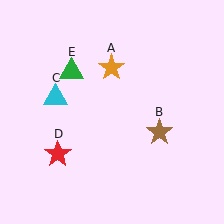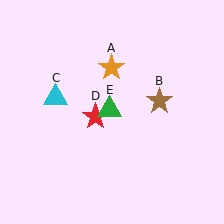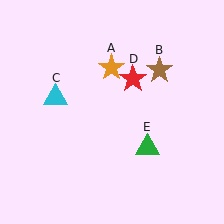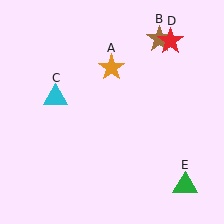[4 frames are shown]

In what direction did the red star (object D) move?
The red star (object D) moved up and to the right.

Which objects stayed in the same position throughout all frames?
Orange star (object A) and cyan triangle (object C) remained stationary.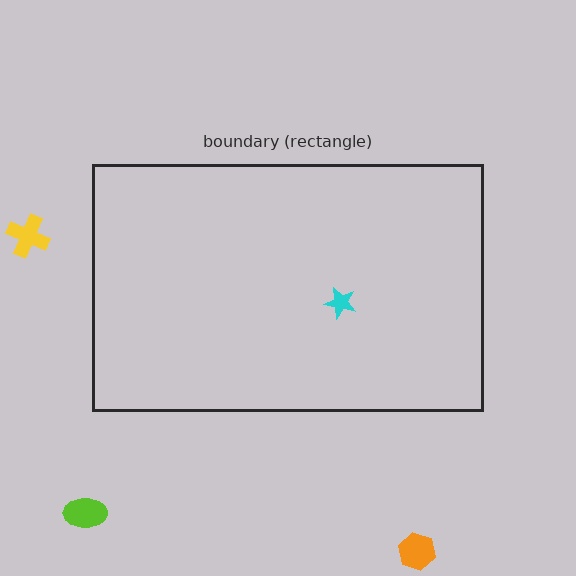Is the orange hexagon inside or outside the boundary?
Outside.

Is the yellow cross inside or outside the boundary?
Outside.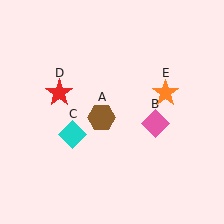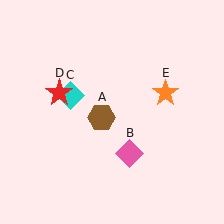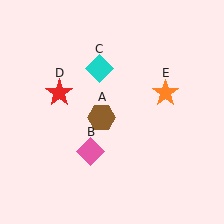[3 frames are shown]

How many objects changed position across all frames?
2 objects changed position: pink diamond (object B), cyan diamond (object C).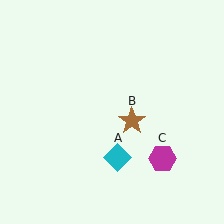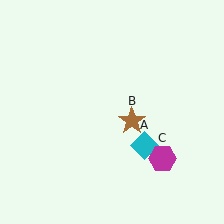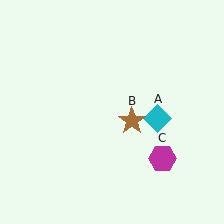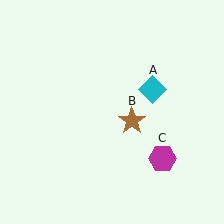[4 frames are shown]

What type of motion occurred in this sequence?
The cyan diamond (object A) rotated counterclockwise around the center of the scene.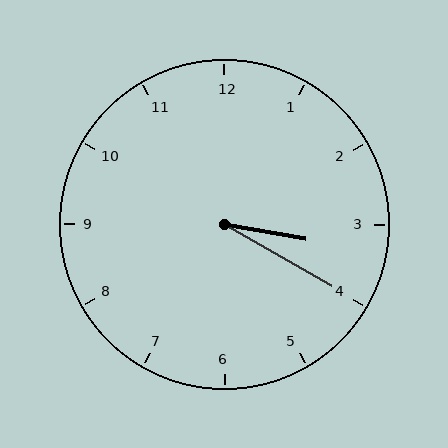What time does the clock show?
3:20.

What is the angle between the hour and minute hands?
Approximately 20 degrees.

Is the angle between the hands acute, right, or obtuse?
It is acute.